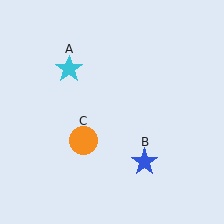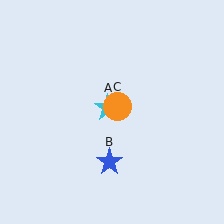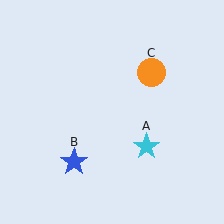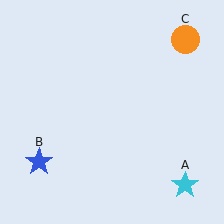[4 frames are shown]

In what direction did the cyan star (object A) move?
The cyan star (object A) moved down and to the right.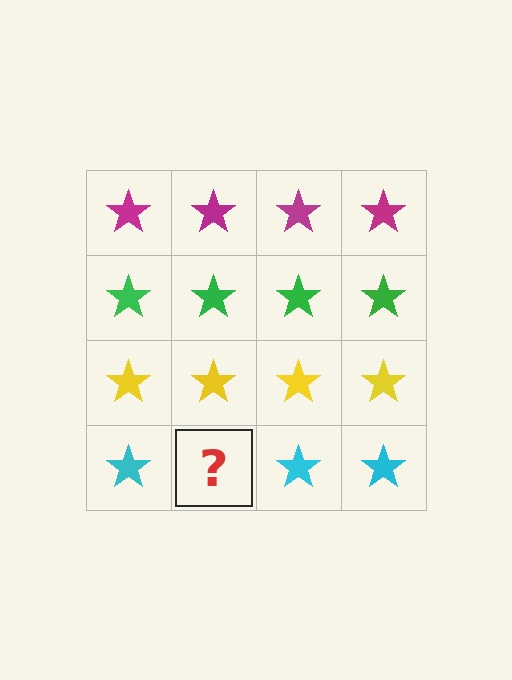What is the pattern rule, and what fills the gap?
The rule is that each row has a consistent color. The gap should be filled with a cyan star.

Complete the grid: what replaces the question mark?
The question mark should be replaced with a cyan star.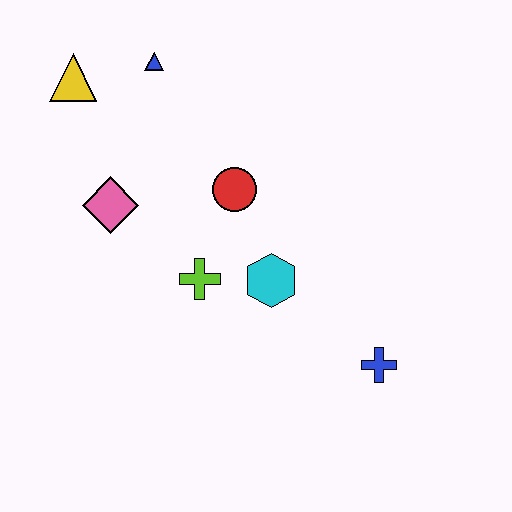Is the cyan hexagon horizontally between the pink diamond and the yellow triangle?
No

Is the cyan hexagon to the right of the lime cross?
Yes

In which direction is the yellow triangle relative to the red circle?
The yellow triangle is to the left of the red circle.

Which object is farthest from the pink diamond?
The blue cross is farthest from the pink diamond.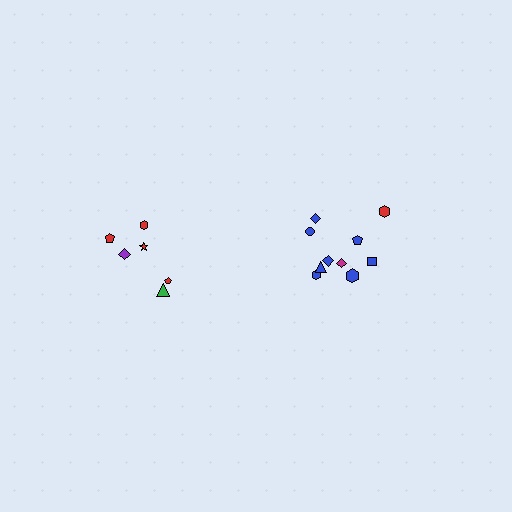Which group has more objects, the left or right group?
The right group.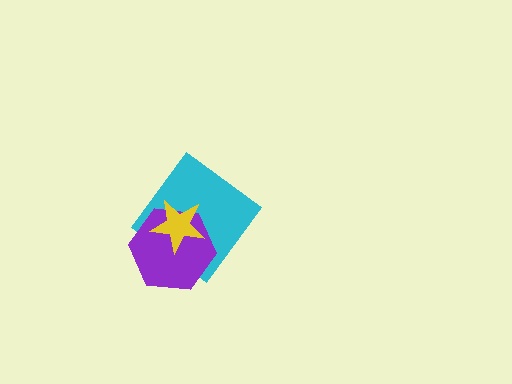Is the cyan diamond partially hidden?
Yes, it is partially covered by another shape.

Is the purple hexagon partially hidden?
Yes, it is partially covered by another shape.